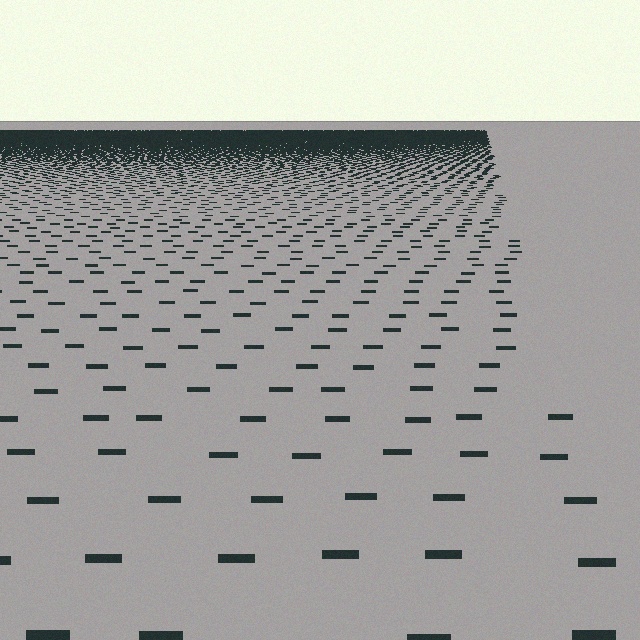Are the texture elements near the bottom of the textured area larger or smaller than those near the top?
Larger. Near the bottom, elements are closer to the viewer and appear at a bigger on-screen size.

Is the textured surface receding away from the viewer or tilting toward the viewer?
The surface is receding away from the viewer. Texture elements get smaller and denser toward the top.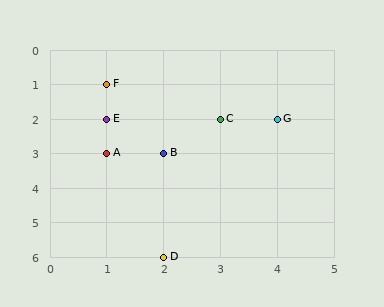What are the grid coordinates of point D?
Point D is at grid coordinates (2, 6).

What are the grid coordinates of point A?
Point A is at grid coordinates (1, 3).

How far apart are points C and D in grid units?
Points C and D are 1 column and 4 rows apart (about 4.1 grid units diagonally).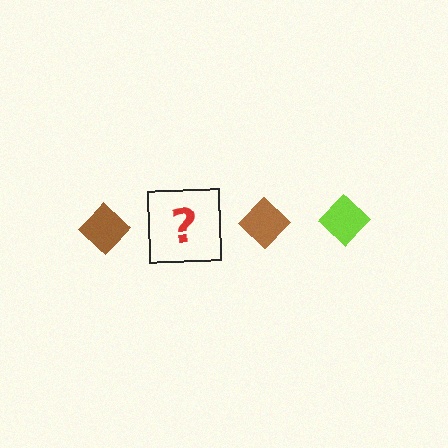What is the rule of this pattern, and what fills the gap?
The rule is that the pattern cycles through brown, lime diamonds. The gap should be filled with a lime diamond.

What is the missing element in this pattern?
The missing element is a lime diamond.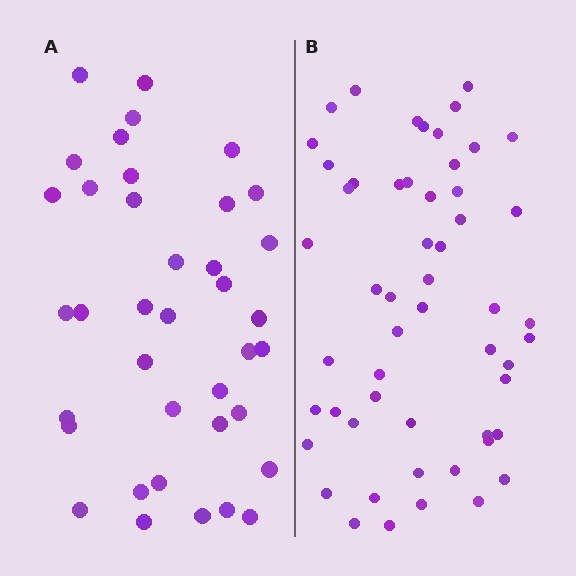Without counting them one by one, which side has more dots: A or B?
Region B (the right region) has more dots.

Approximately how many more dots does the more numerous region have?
Region B has approximately 15 more dots than region A.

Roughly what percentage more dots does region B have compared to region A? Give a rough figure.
About 40% more.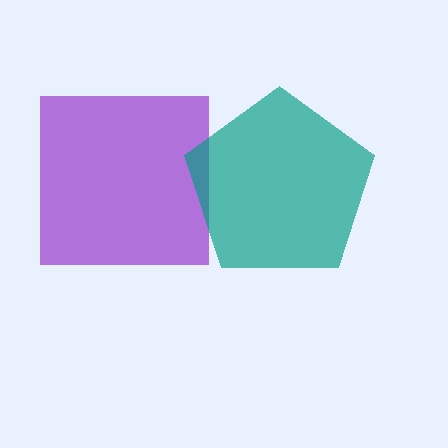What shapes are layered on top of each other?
The layered shapes are: a purple square, a teal pentagon.